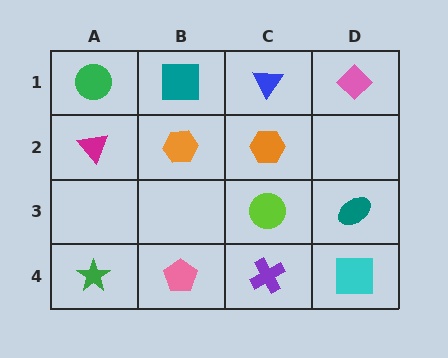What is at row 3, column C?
A lime circle.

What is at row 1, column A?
A green circle.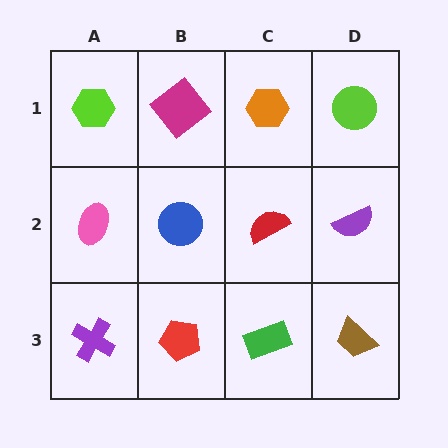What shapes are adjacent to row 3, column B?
A blue circle (row 2, column B), a purple cross (row 3, column A), a green rectangle (row 3, column C).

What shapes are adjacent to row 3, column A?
A pink ellipse (row 2, column A), a red pentagon (row 3, column B).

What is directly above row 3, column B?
A blue circle.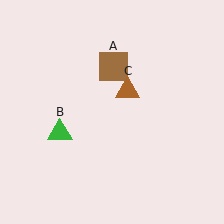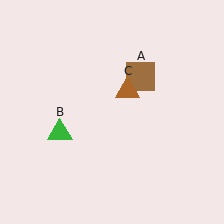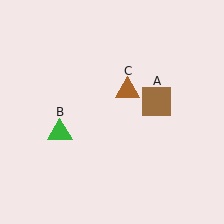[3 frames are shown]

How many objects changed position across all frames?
1 object changed position: brown square (object A).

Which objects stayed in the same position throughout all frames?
Green triangle (object B) and brown triangle (object C) remained stationary.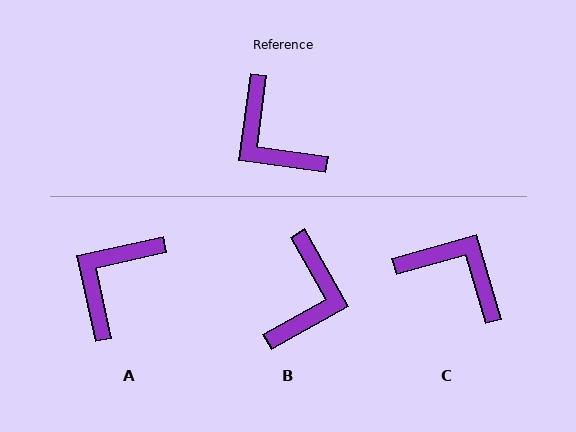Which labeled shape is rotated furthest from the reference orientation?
C, about 156 degrees away.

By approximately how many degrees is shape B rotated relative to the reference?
Approximately 127 degrees counter-clockwise.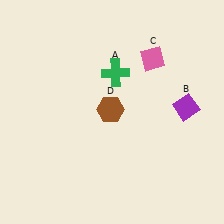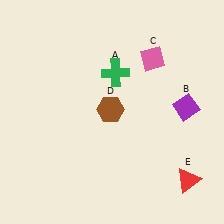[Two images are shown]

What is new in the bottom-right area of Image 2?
A red triangle (E) was added in the bottom-right area of Image 2.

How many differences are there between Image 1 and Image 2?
There is 1 difference between the two images.